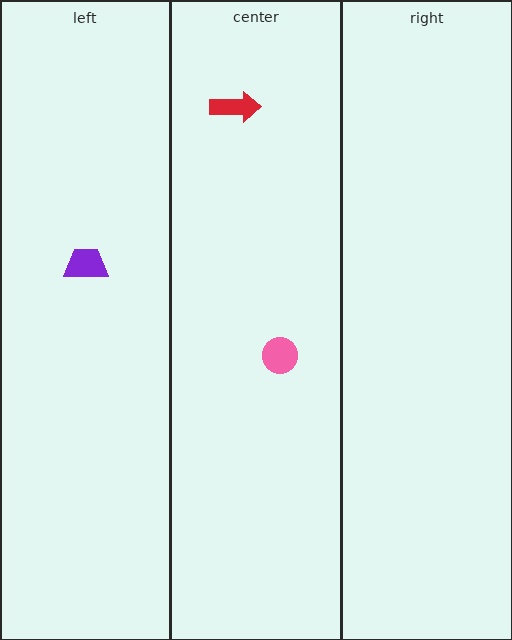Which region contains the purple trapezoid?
The left region.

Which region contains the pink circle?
The center region.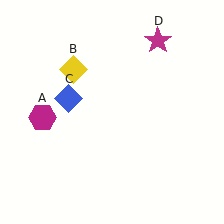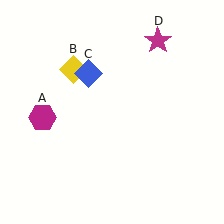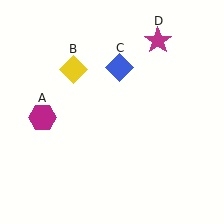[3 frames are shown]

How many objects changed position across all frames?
1 object changed position: blue diamond (object C).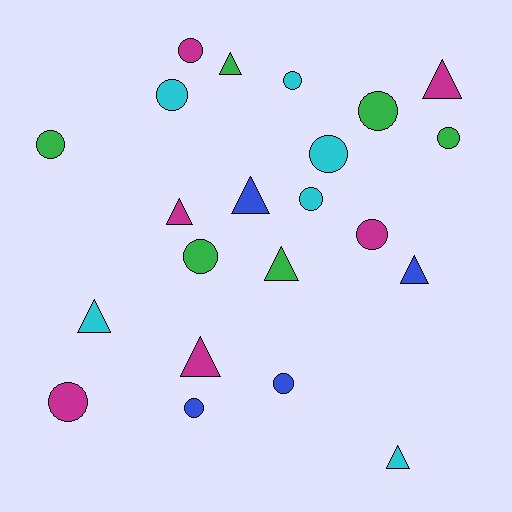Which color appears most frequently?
Green, with 6 objects.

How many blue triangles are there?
There are 2 blue triangles.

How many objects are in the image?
There are 22 objects.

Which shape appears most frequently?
Circle, with 13 objects.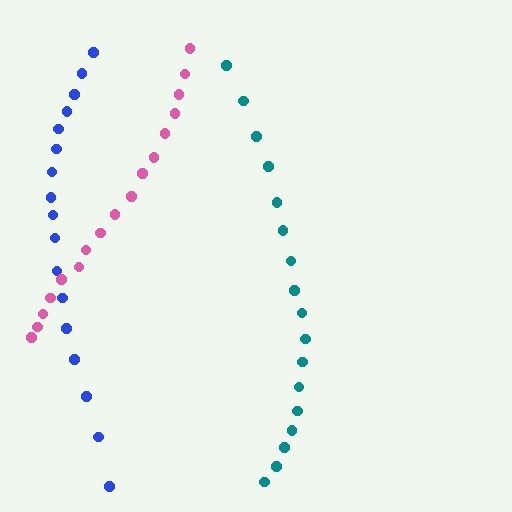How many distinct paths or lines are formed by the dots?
There are 3 distinct paths.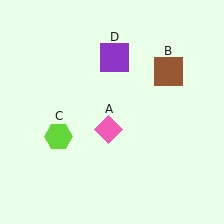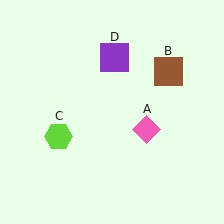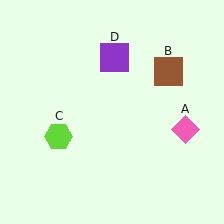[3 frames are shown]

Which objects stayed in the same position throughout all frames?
Brown square (object B) and lime hexagon (object C) and purple square (object D) remained stationary.